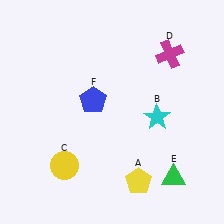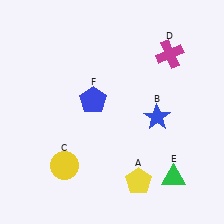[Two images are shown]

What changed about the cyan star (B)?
In Image 1, B is cyan. In Image 2, it changed to blue.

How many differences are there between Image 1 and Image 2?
There is 1 difference between the two images.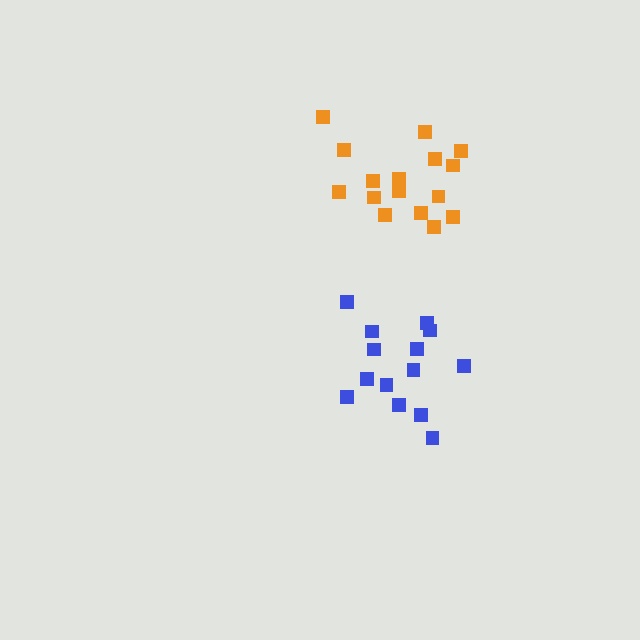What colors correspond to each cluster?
The clusters are colored: blue, orange.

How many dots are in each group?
Group 1: 14 dots, Group 2: 17 dots (31 total).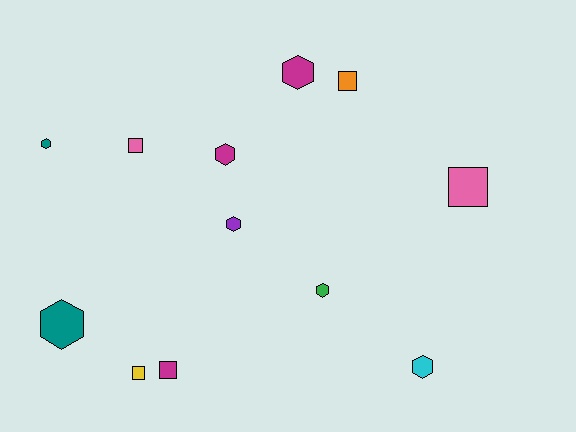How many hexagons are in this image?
There are 7 hexagons.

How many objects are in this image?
There are 12 objects.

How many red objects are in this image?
There are no red objects.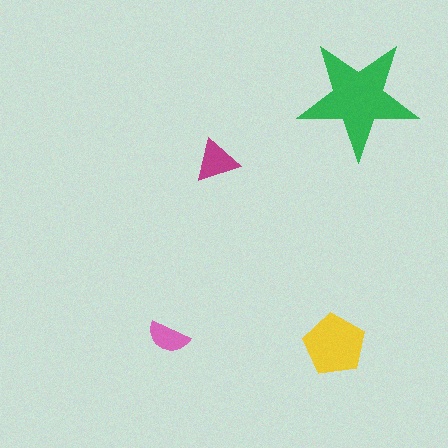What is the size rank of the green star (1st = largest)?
1st.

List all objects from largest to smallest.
The green star, the yellow pentagon, the magenta triangle, the pink semicircle.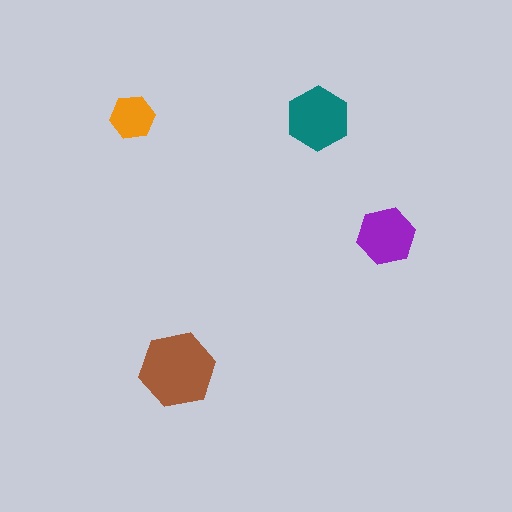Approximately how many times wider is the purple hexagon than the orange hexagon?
About 1.5 times wider.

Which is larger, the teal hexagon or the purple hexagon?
The teal one.